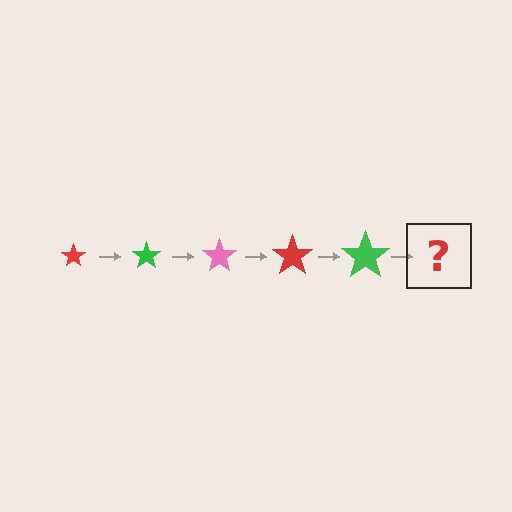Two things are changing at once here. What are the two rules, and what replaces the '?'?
The two rules are that the star grows larger each step and the color cycles through red, green, and pink. The '?' should be a pink star, larger than the previous one.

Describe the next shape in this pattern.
It should be a pink star, larger than the previous one.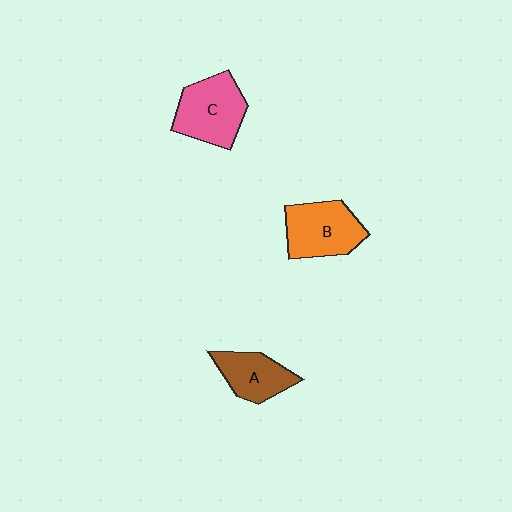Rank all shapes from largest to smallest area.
From largest to smallest: C (pink), B (orange), A (brown).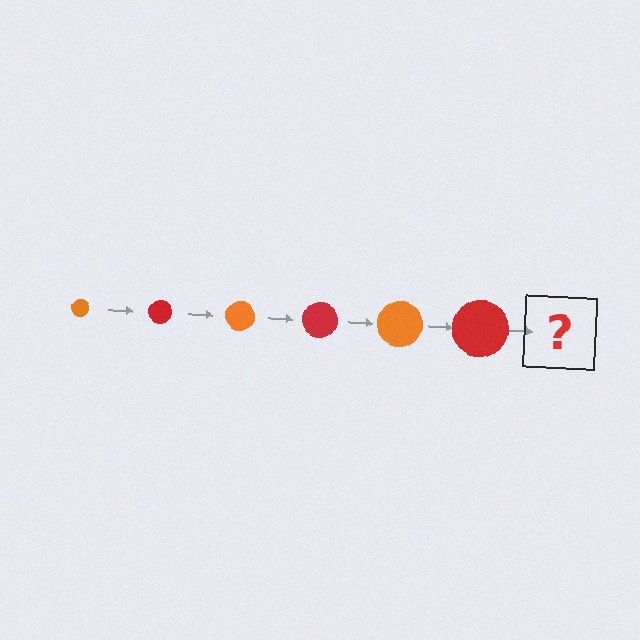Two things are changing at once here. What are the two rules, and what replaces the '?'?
The two rules are that the circle grows larger each step and the color cycles through orange and red. The '?' should be an orange circle, larger than the previous one.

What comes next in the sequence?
The next element should be an orange circle, larger than the previous one.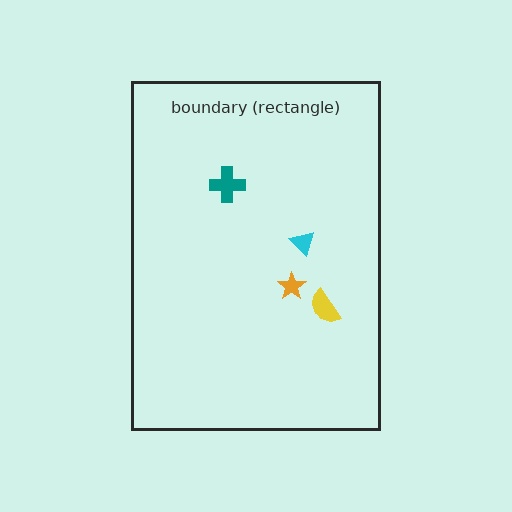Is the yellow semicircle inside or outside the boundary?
Inside.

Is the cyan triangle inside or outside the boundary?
Inside.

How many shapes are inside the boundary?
4 inside, 0 outside.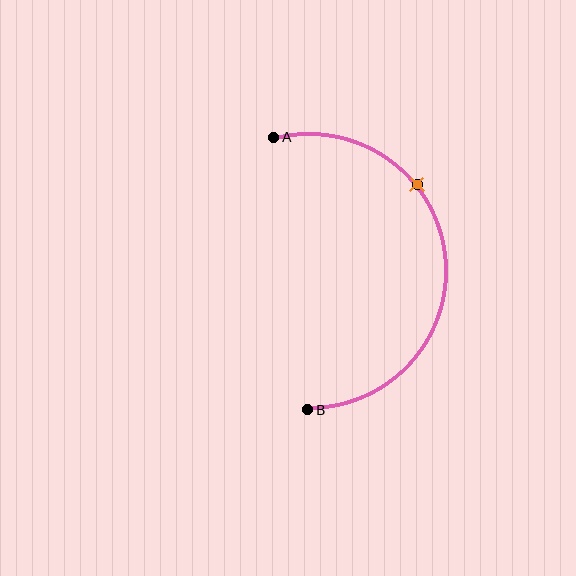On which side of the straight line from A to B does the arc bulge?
The arc bulges to the right of the straight line connecting A and B.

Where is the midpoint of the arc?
The arc midpoint is the point on the curve farthest from the straight line joining A and B. It sits to the right of that line.